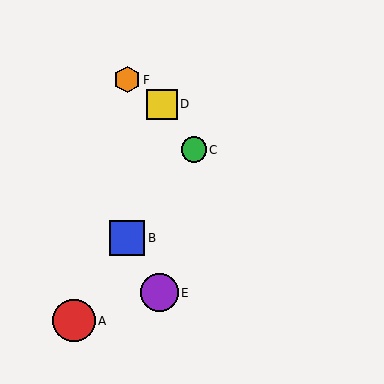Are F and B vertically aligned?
Yes, both are at x≈127.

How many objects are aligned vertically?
2 objects (B, F) are aligned vertically.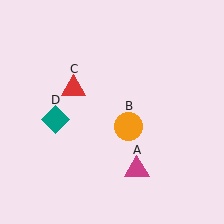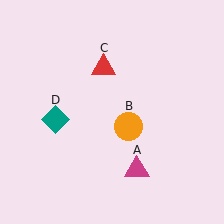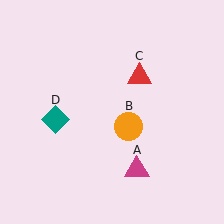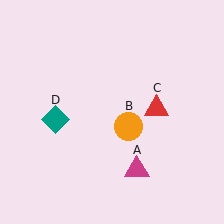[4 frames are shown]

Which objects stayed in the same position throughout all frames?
Magenta triangle (object A) and orange circle (object B) and teal diamond (object D) remained stationary.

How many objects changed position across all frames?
1 object changed position: red triangle (object C).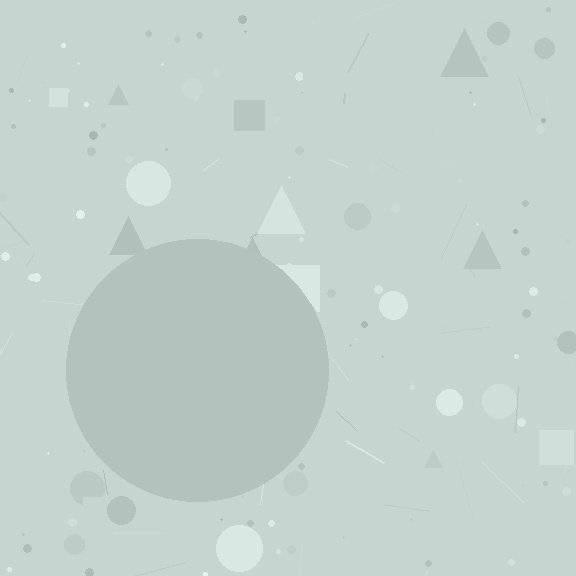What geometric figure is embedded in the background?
A circle is embedded in the background.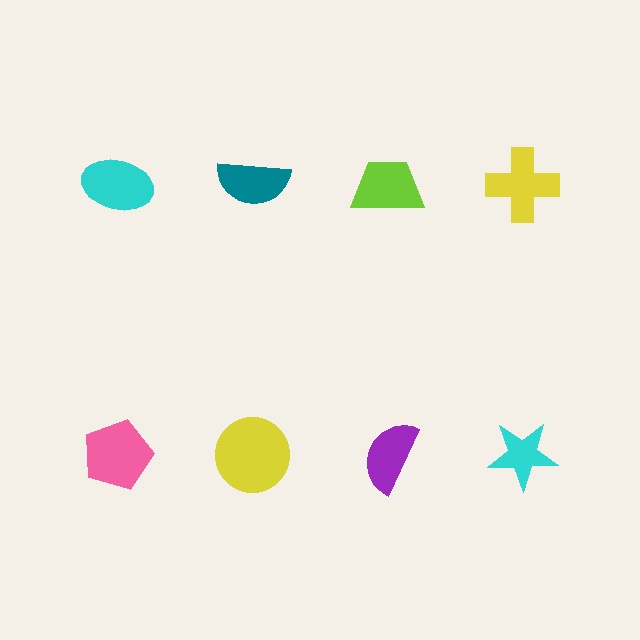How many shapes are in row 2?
4 shapes.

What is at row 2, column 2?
A yellow circle.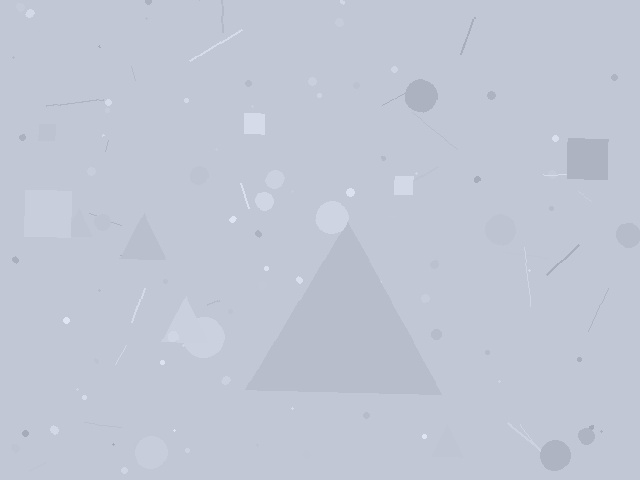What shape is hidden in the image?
A triangle is hidden in the image.